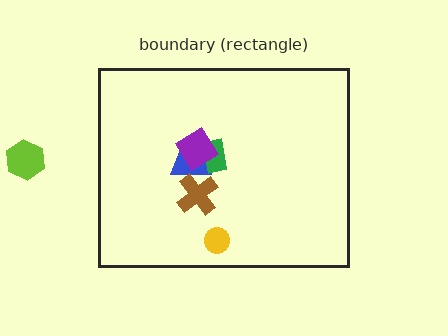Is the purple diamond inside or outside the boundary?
Inside.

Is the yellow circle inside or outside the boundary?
Inside.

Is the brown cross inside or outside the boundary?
Inside.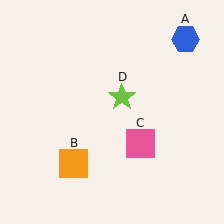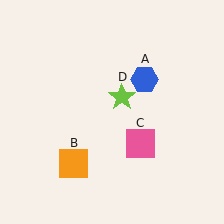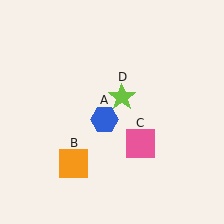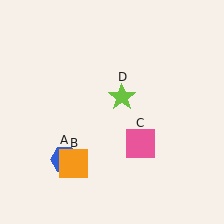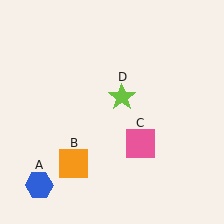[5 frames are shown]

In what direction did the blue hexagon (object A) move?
The blue hexagon (object A) moved down and to the left.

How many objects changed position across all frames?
1 object changed position: blue hexagon (object A).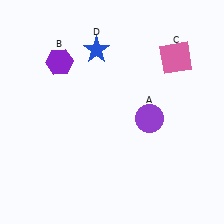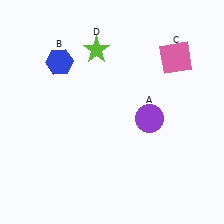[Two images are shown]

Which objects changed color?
B changed from purple to blue. D changed from blue to lime.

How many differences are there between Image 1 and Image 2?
There are 2 differences between the two images.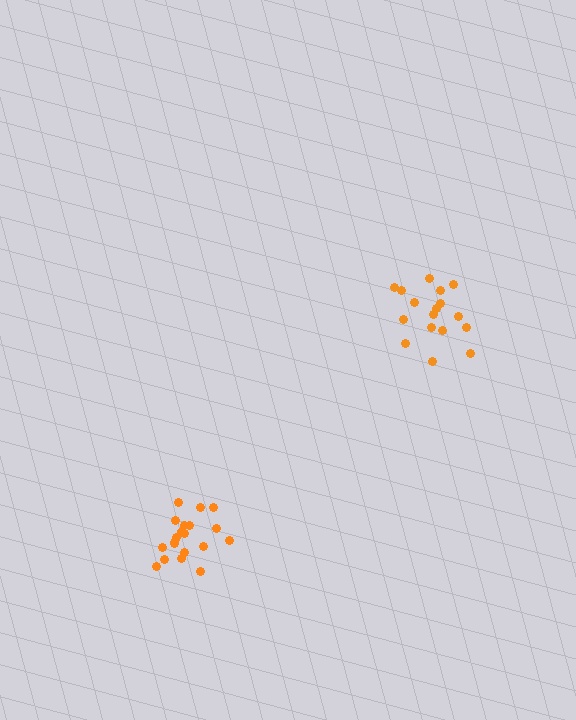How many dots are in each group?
Group 1: 20 dots, Group 2: 17 dots (37 total).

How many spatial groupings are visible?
There are 2 spatial groupings.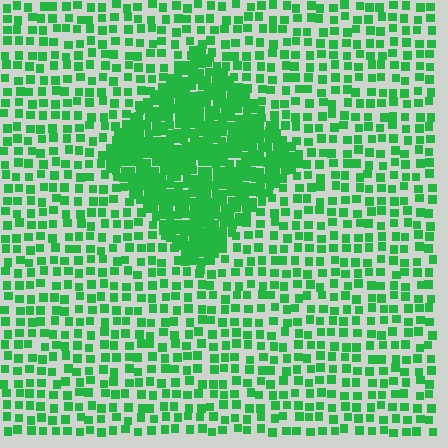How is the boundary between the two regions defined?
The boundary is defined by a change in element density (approximately 2.6x ratio). All elements are the same color, size, and shape.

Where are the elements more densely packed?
The elements are more densely packed inside the diamond boundary.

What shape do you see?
I see a diamond.